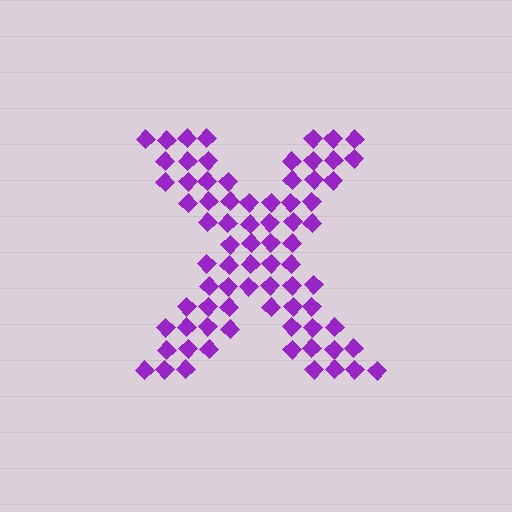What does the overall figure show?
The overall figure shows the letter X.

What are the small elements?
The small elements are diamonds.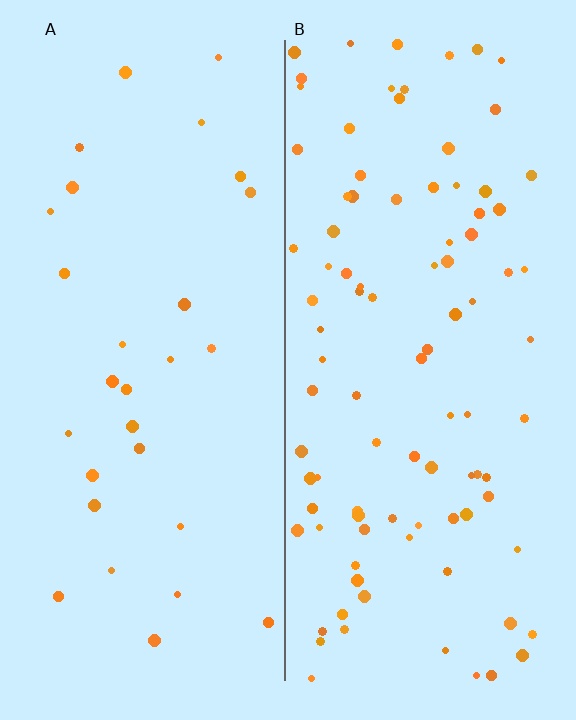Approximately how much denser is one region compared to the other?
Approximately 3.3× — region B over region A.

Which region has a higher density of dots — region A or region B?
B (the right).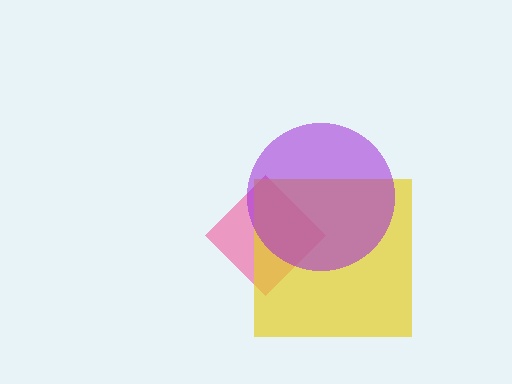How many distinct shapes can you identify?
There are 3 distinct shapes: a pink diamond, a yellow square, a purple circle.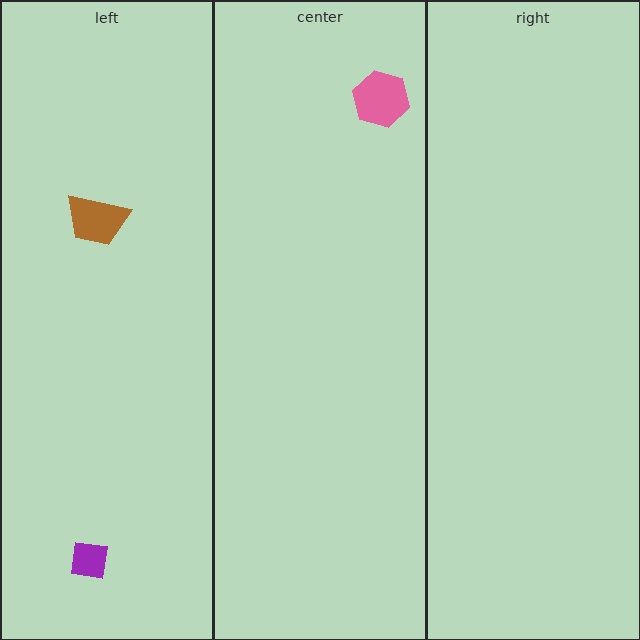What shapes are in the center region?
The pink hexagon.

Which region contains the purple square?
The left region.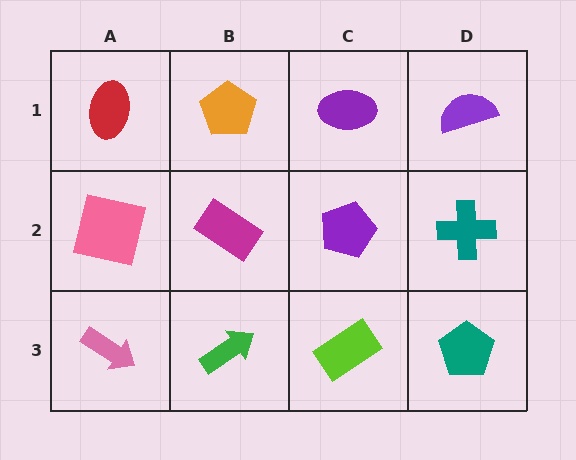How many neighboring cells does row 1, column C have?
3.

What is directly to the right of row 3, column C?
A teal pentagon.